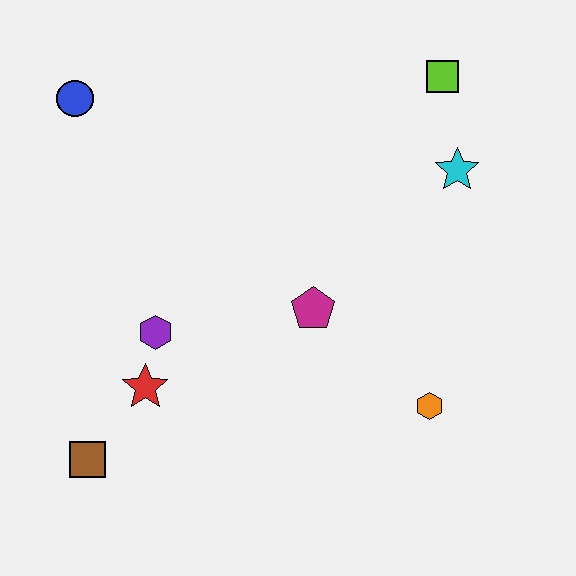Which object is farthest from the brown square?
The lime square is farthest from the brown square.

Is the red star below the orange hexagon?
No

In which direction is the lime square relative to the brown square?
The lime square is above the brown square.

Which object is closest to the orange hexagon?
The magenta pentagon is closest to the orange hexagon.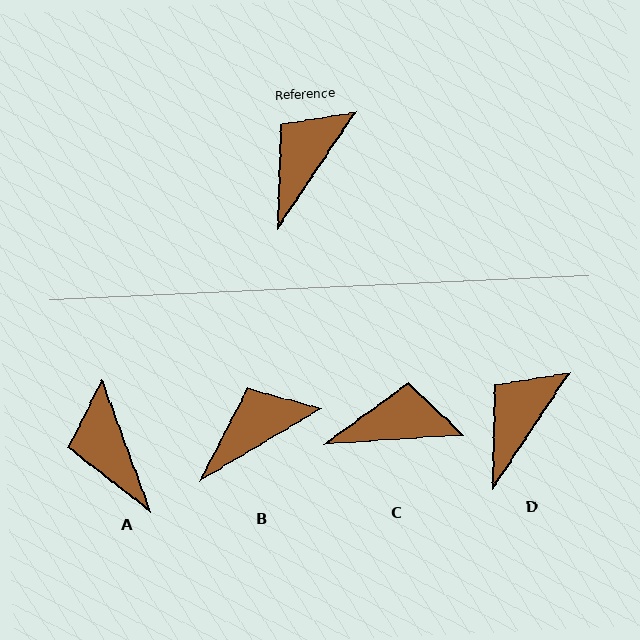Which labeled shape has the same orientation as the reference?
D.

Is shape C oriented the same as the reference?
No, it is off by about 53 degrees.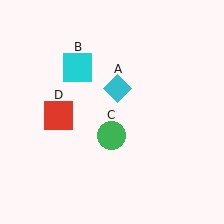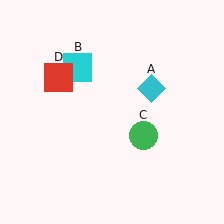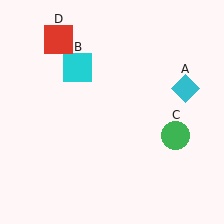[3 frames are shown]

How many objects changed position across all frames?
3 objects changed position: cyan diamond (object A), green circle (object C), red square (object D).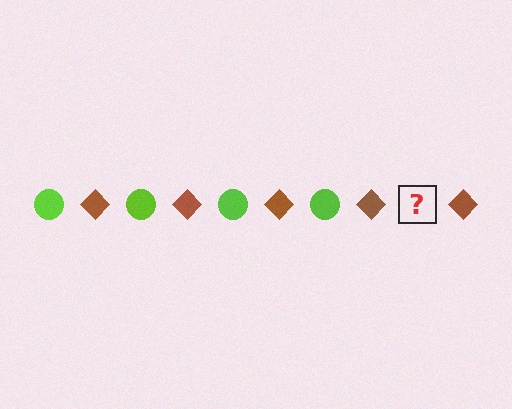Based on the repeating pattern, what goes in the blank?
The blank should be a lime circle.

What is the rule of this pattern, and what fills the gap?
The rule is that the pattern alternates between lime circle and brown diamond. The gap should be filled with a lime circle.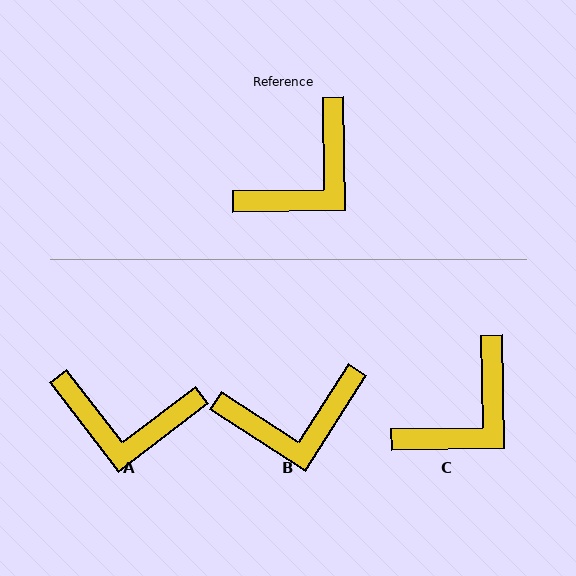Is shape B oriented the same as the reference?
No, it is off by about 34 degrees.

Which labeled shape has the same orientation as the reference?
C.